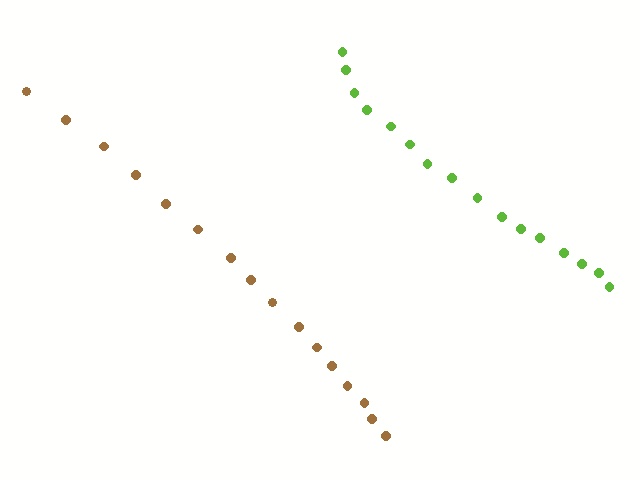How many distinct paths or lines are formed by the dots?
There are 2 distinct paths.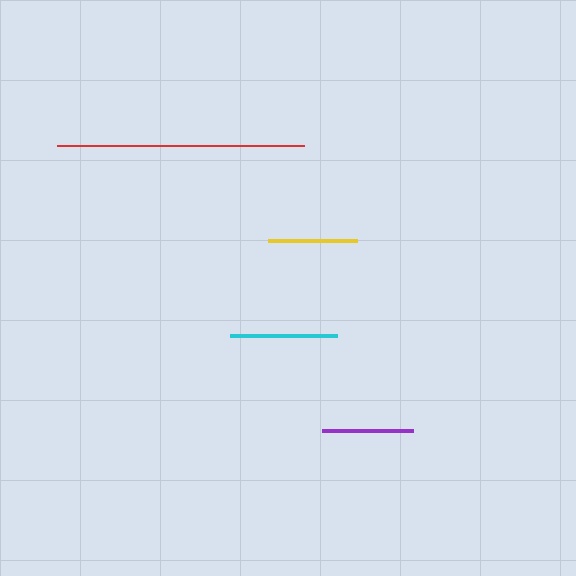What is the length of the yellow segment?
The yellow segment is approximately 88 pixels long.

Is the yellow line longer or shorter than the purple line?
The purple line is longer than the yellow line.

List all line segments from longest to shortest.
From longest to shortest: red, cyan, purple, yellow.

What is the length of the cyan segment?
The cyan segment is approximately 107 pixels long.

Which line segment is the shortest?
The yellow line is the shortest at approximately 88 pixels.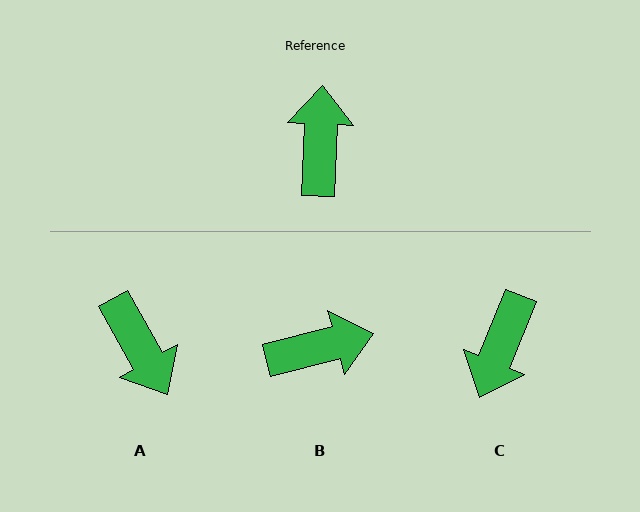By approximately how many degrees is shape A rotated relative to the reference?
Approximately 148 degrees clockwise.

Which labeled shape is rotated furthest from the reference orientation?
C, about 160 degrees away.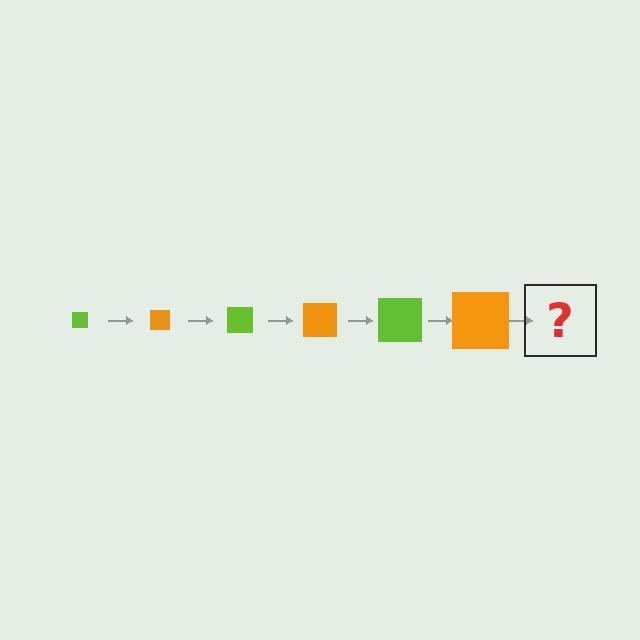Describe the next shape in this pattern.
It should be a lime square, larger than the previous one.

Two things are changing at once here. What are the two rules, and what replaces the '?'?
The two rules are that the square grows larger each step and the color cycles through lime and orange. The '?' should be a lime square, larger than the previous one.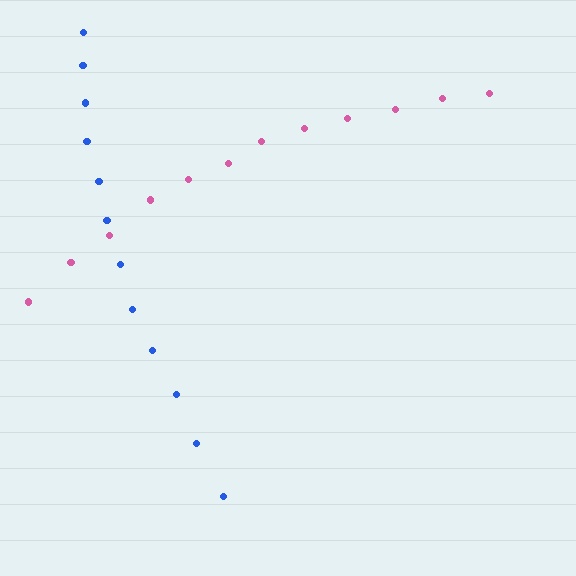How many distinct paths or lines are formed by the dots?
There are 2 distinct paths.